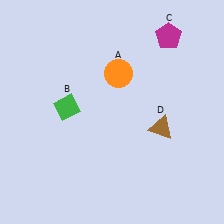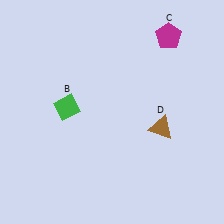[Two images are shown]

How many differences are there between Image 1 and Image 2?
There is 1 difference between the two images.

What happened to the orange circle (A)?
The orange circle (A) was removed in Image 2. It was in the top-right area of Image 1.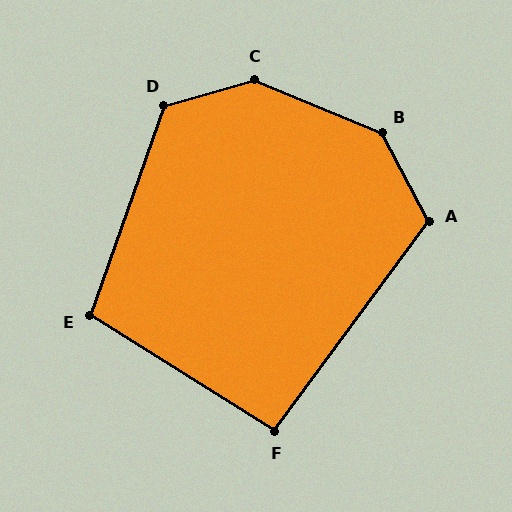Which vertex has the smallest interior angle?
F, at approximately 94 degrees.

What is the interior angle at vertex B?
Approximately 141 degrees (obtuse).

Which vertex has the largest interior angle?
C, at approximately 141 degrees.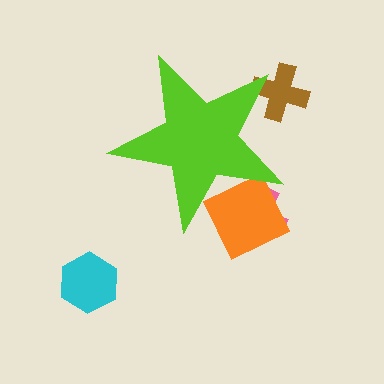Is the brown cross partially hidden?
Yes, the brown cross is partially hidden behind the lime star.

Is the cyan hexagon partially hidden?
No, the cyan hexagon is fully visible.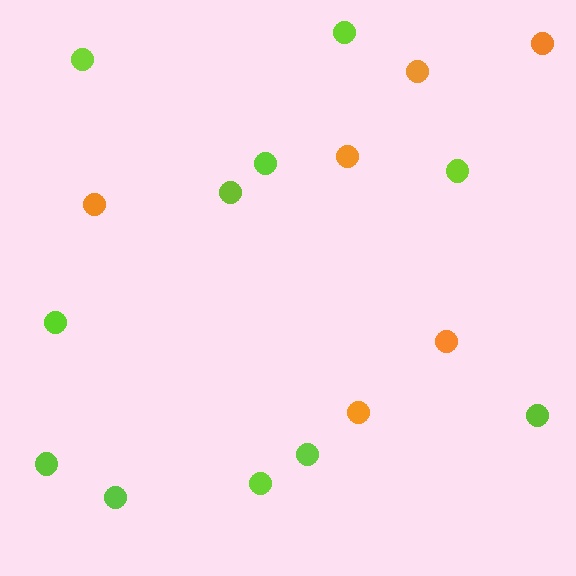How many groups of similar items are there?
There are 2 groups: one group of orange circles (6) and one group of lime circles (11).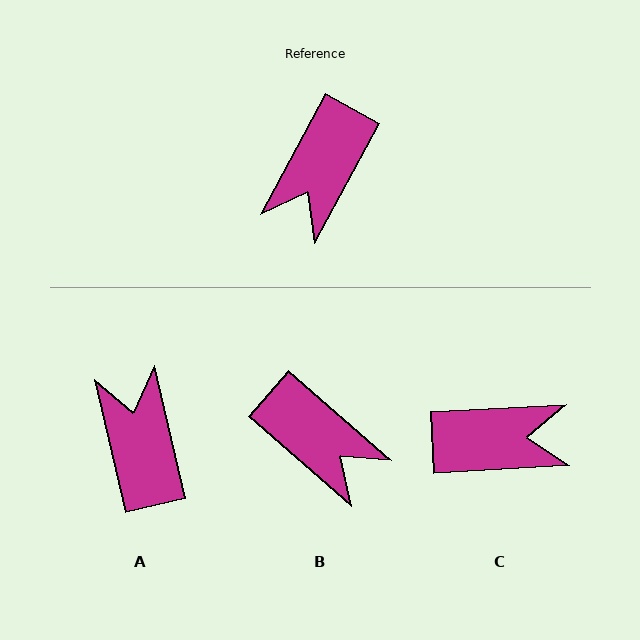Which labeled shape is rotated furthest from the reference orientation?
A, about 138 degrees away.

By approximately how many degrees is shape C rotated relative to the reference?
Approximately 121 degrees counter-clockwise.